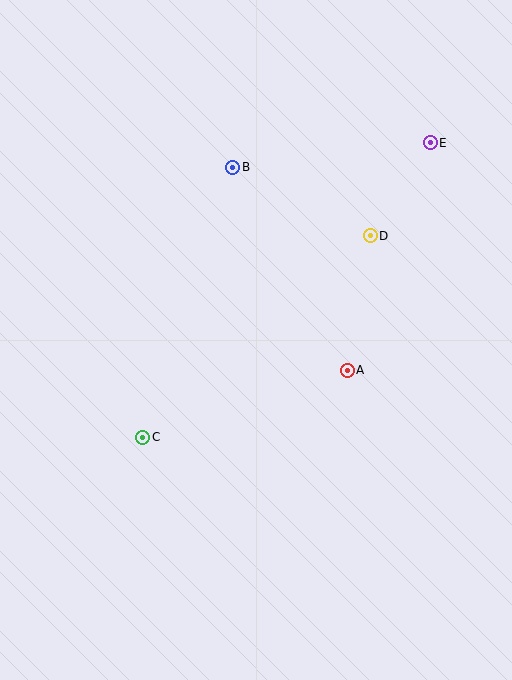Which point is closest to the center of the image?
Point A at (347, 370) is closest to the center.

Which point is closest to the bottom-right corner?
Point A is closest to the bottom-right corner.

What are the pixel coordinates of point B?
Point B is at (233, 167).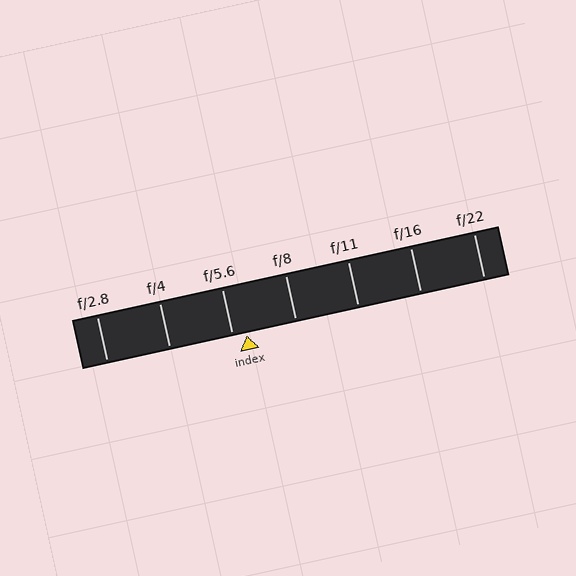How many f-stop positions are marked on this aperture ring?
There are 7 f-stop positions marked.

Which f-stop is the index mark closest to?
The index mark is closest to f/5.6.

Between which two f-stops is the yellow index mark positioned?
The index mark is between f/5.6 and f/8.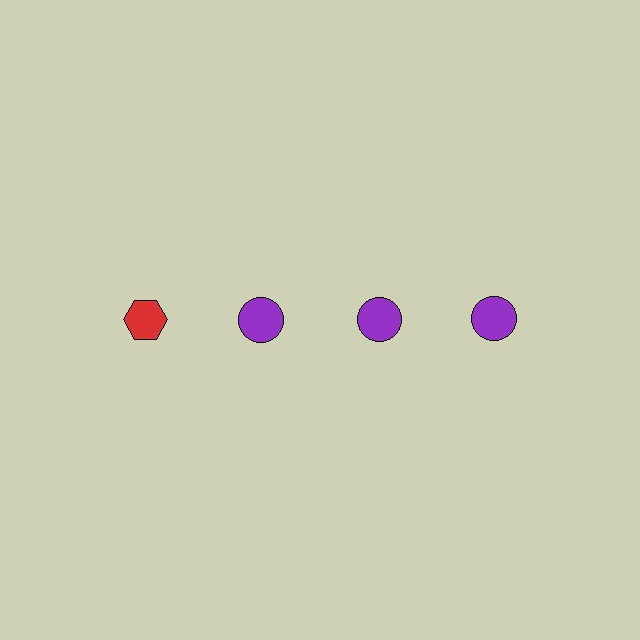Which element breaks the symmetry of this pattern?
The red hexagon in the top row, leftmost column breaks the symmetry. All other shapes are purple circles.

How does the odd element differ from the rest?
It differs in both color (red instead of purple) and shape (hexagon instead of circle).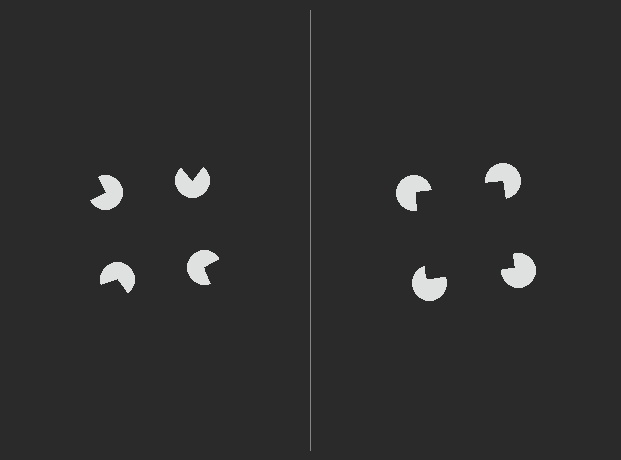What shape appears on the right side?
An illusory square.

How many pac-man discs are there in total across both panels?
8 — 4 on each side.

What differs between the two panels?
The pac-man discs are positioned identically on both sides; only the wedge orientations differ. On the right they align to a square; on the left they are misaligned.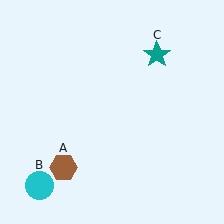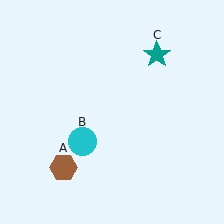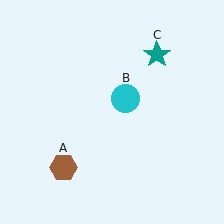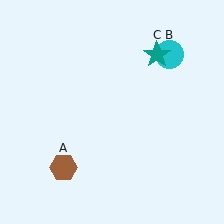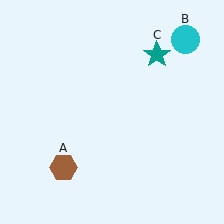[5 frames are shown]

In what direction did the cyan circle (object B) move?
The cyan circle (object B) moved up and to the right.